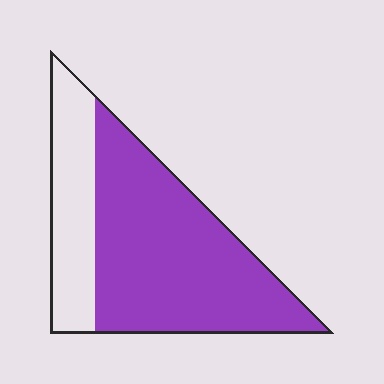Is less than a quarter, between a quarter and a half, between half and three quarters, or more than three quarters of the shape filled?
Between half and three quarters.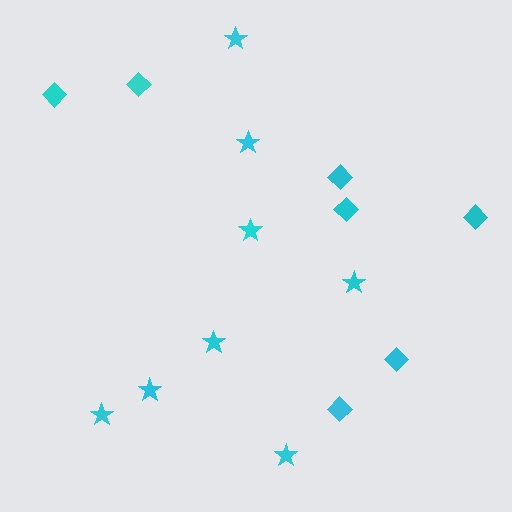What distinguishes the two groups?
There are 2 groups: one group of diamonds (7) and one group of stars (8).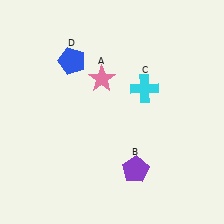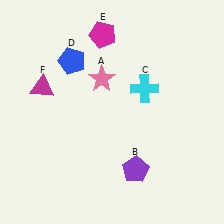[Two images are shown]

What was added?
A magenta pentagon (E), a magenta triangle (F) were added in Image 2.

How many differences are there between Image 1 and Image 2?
There are 2 differences between the two images.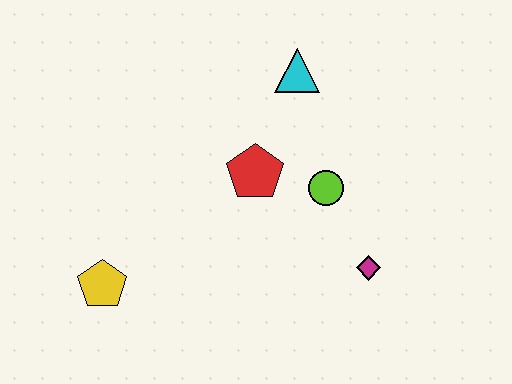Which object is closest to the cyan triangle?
The red pentagon is closest to the cyan triangle.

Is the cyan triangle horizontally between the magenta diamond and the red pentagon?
Yes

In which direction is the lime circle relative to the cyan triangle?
The lime circle is below the cyan triangle.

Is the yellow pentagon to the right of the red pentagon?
No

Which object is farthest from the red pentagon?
The yellow pentagon is farthest from the red pentagon.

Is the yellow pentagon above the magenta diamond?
No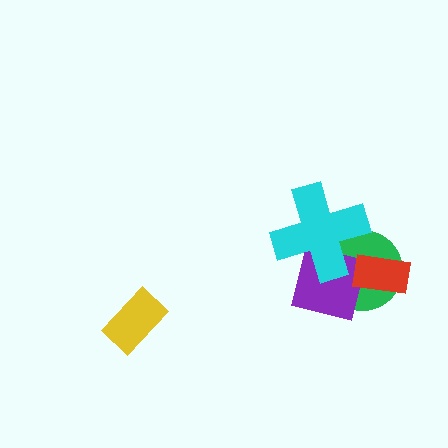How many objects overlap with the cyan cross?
2 objects overlap with the cyan cross.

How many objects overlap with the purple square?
3 objects overlap with the purple square.